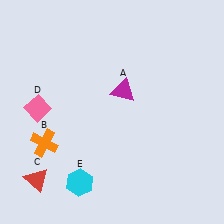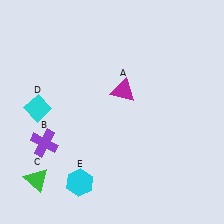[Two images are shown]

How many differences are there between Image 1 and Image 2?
There are 3 differences between the two images.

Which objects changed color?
B changed from orange to purple. C changed from red to green. D changed from pink to cyan.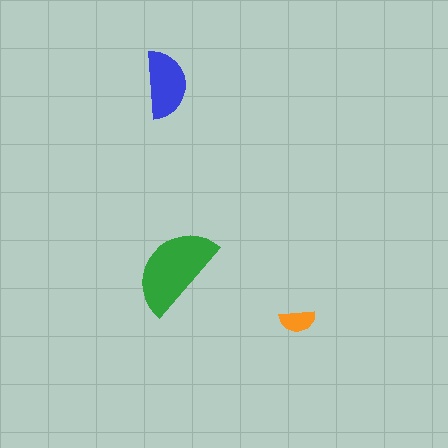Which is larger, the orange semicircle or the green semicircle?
The green one.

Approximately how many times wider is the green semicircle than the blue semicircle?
About 1.5 times wider.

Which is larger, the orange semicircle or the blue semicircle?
The blue one.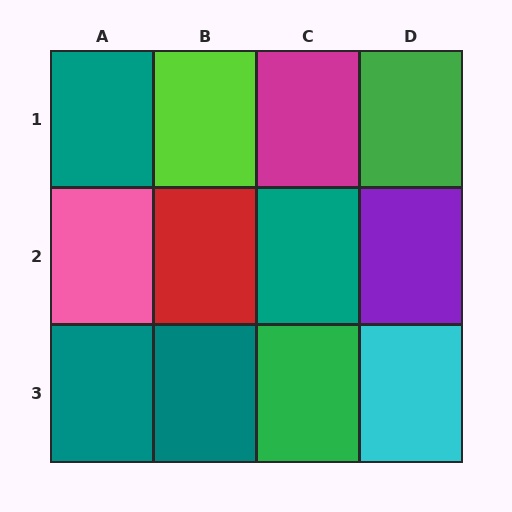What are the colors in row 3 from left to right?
Teal, teal, green, cyan.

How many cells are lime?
1 cell is lime.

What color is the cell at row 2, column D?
Purple.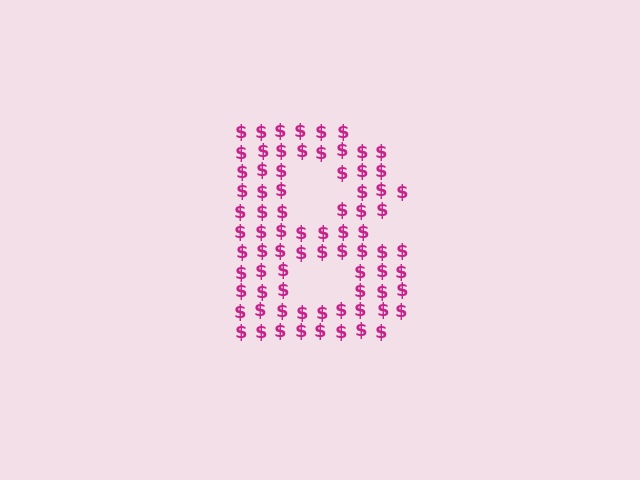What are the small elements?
The small elements are dollar signs.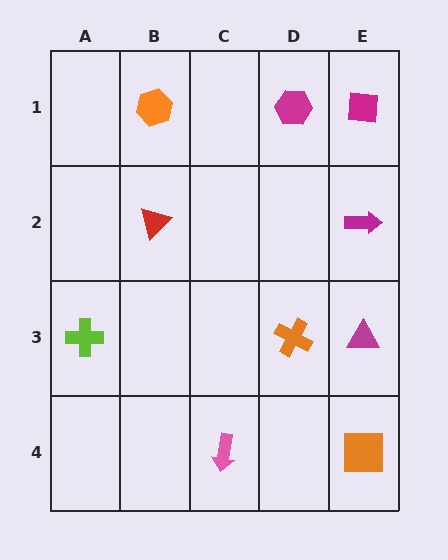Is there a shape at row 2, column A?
No, that cell is empty.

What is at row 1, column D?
A magenta hexagon.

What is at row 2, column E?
A magenta arrow.